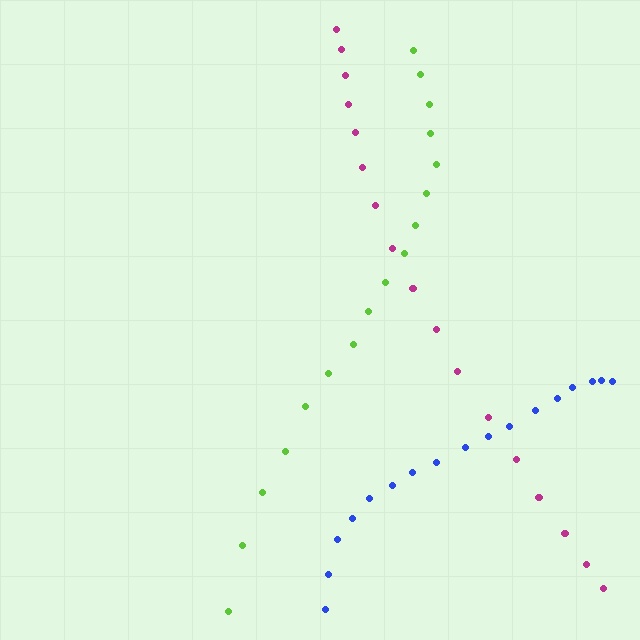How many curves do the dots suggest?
There are 3 distinct paths.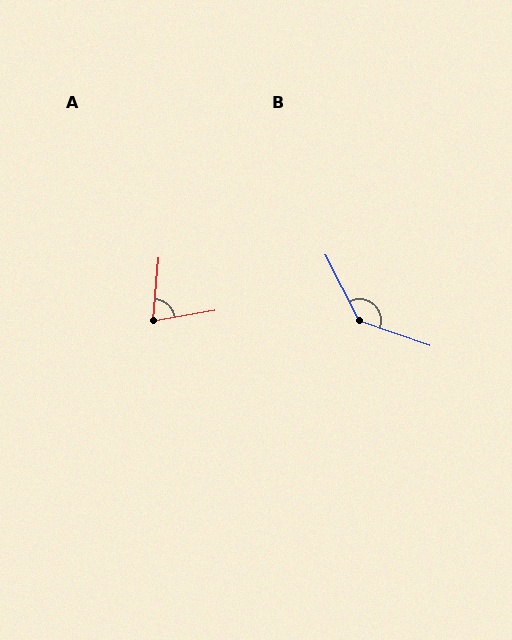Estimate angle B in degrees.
Approximately 136 degrees.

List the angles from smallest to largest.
A (76°), B (136°).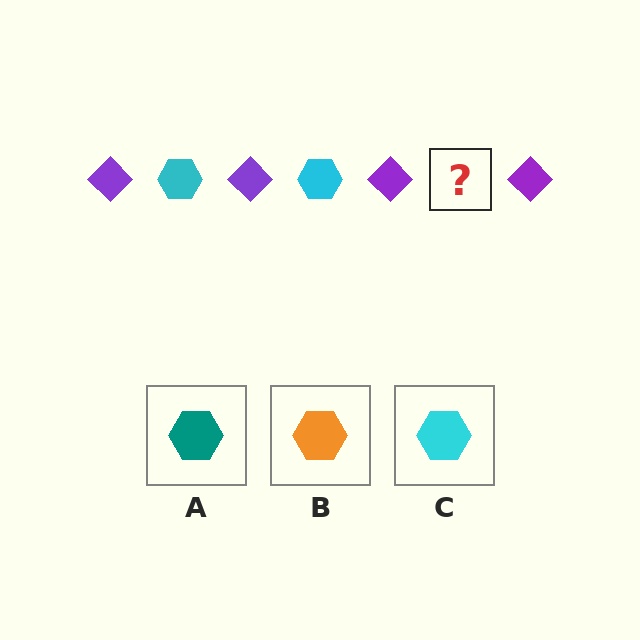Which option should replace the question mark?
Option C.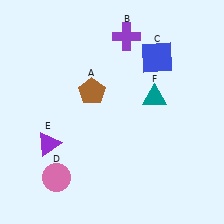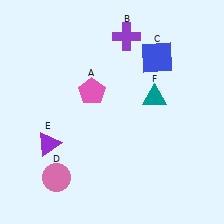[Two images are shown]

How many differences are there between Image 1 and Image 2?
There is 1 difference between the two images.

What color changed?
The pentagon (A) changed from brown in Image 1 to pink in Image 2.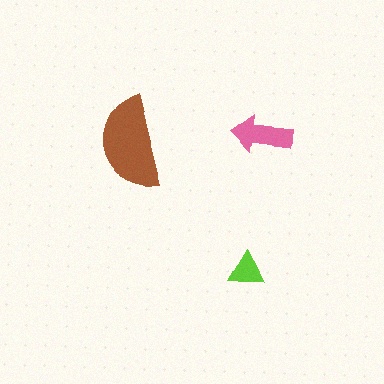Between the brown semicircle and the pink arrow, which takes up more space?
The brown semicircle.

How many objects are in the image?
There are 3 objects in the image.